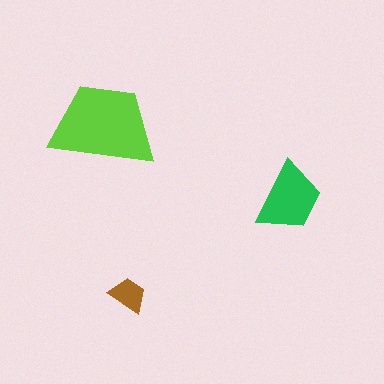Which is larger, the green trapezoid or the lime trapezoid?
The lime one.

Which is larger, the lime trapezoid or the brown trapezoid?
The lime one.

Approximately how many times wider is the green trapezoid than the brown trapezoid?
About 2 times wider.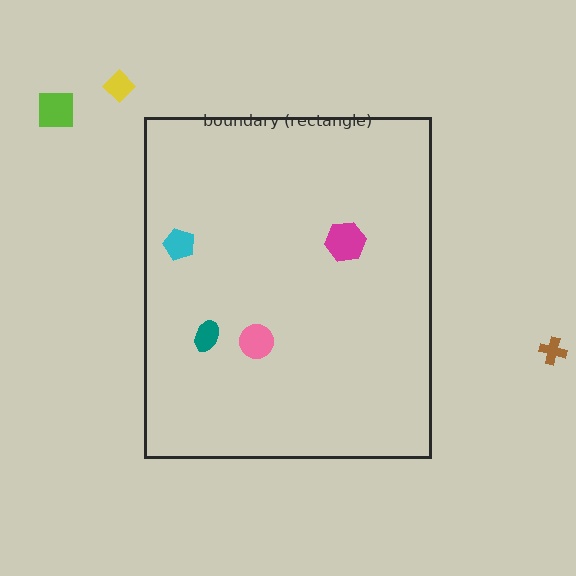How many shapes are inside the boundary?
4 inside, 3 outside.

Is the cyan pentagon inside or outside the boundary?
Inside.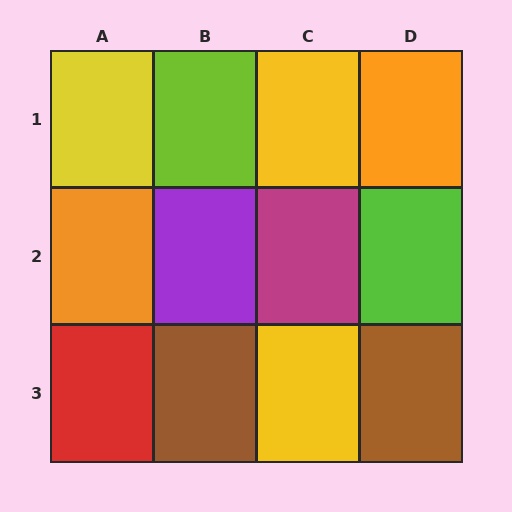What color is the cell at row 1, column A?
Yellow.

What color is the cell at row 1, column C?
Yellow.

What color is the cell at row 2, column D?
Lime.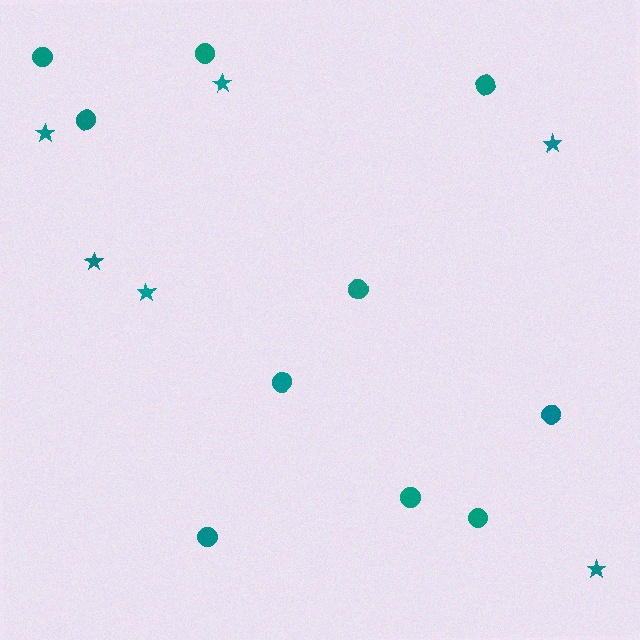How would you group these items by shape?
There are 2 groups: one group of stars (6) and one group of circles (10).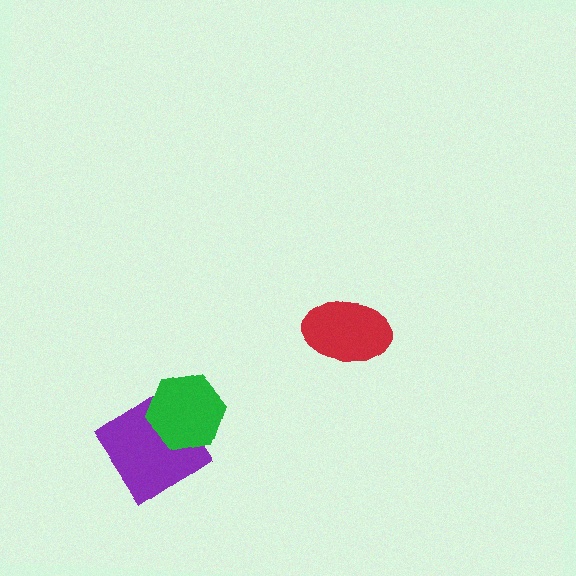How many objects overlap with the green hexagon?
1 object overlaps with the green hexagon.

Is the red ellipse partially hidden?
No, no other shape covers it.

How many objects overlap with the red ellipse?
0 objects overlap with the red ellipse.